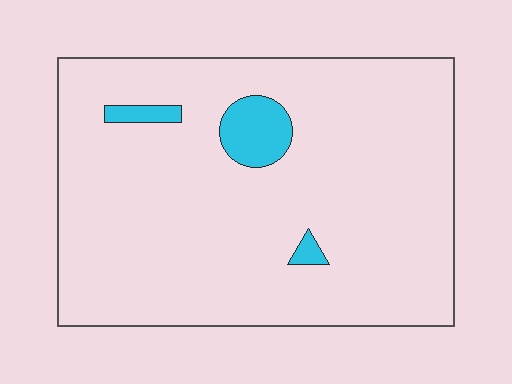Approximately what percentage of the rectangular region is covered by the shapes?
Approximately 5%.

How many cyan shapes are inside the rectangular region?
3.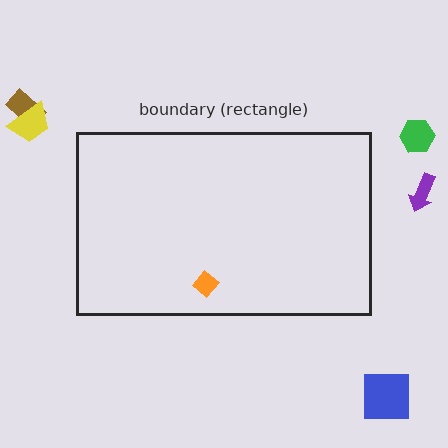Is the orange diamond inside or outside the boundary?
Inside.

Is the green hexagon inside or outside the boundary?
Outside.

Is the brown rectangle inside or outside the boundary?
Outside.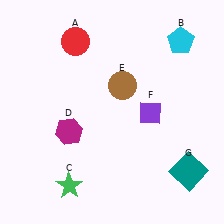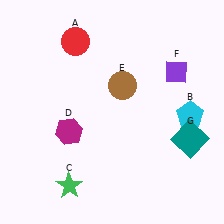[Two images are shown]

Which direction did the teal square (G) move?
The teal square (G) moved up.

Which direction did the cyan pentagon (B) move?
The cyan pentagon (B) moved down.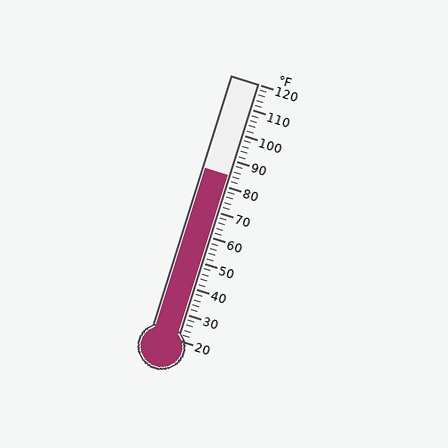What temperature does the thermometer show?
The thermometer shows approximately 84°F.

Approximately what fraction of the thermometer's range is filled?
The thermometer is filled to approximately 65% of its range.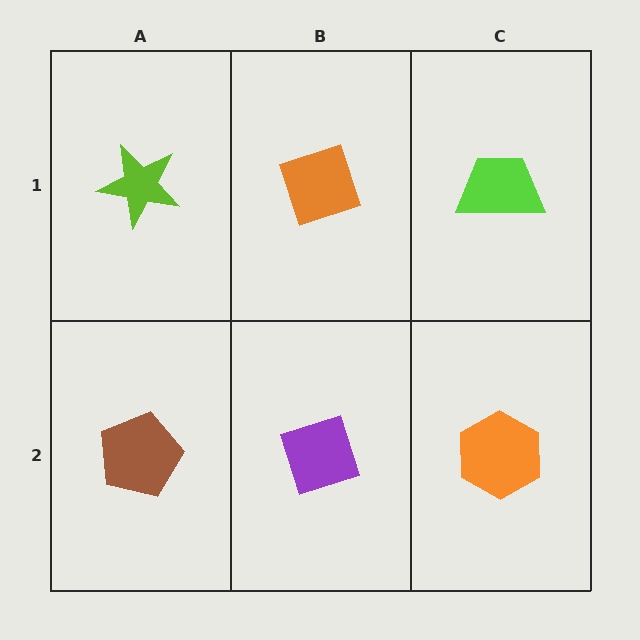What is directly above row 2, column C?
A lime trapezoid.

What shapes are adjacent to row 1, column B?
A purple diamond (row 2, column B), a lime star (row 1, column A), a lime trapezoid (row 1, column C).